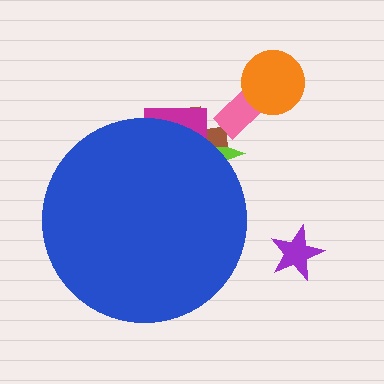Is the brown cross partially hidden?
Yes, the brown cross is partially hidden behind the blue circle.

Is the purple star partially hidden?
No, the purple star is fully visible.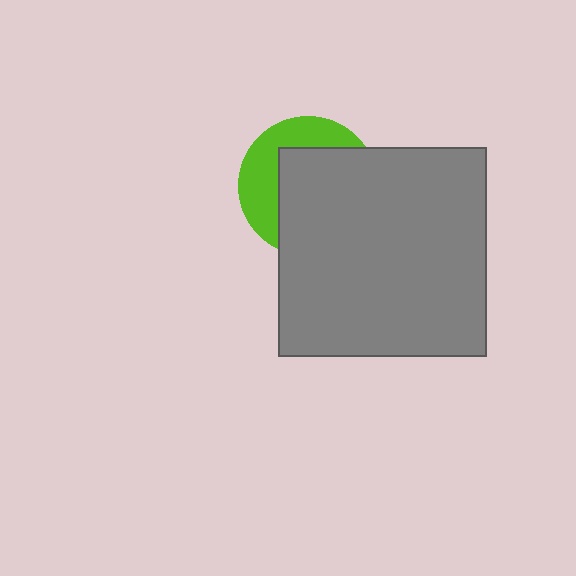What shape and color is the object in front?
The object in front is a gray square.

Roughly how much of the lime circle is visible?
A small part of it is visible (roughly 37%).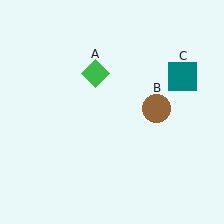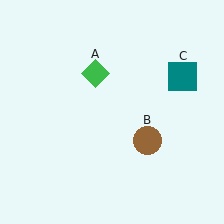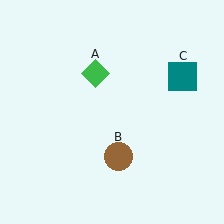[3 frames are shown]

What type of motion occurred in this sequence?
The brown circle (object B) rotated clockwise around the center of the scene.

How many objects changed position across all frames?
1 object changed position: brown circle (object B).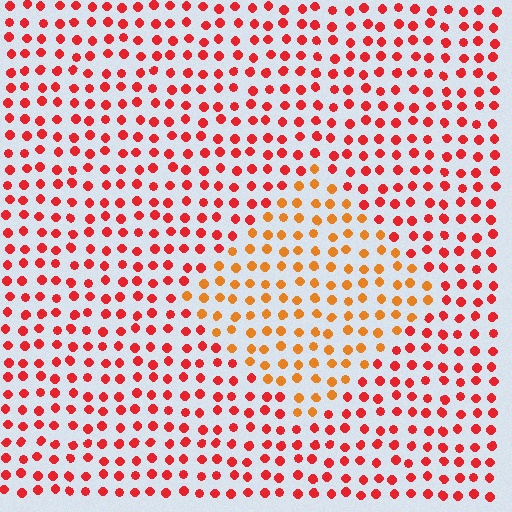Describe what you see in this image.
The image is filled with small red elements in a uniform arrangement. A diamond-shaped region is visible where the elements are tinted to a slightly different hue, forming a subtle color boundary.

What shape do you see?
I see a diamond.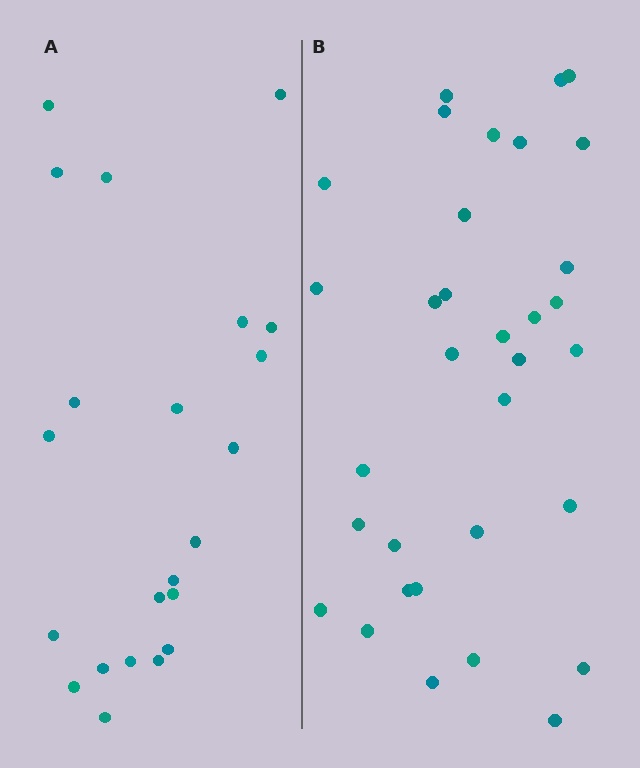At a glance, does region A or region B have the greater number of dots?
Region B (the right region) has more dots.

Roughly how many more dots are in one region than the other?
Region B has roughly 12 or so more dots than region A.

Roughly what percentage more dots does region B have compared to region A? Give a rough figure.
About 50% more.